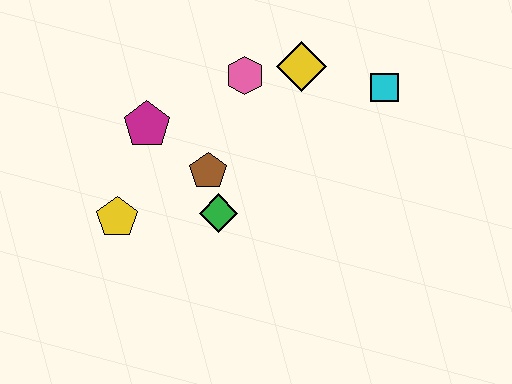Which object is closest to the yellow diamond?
The pink hexagon is closest to the yellow diamond.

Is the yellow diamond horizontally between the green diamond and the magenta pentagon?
No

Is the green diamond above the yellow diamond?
No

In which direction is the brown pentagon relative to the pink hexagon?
The brown pentagon is below the pink hexagon.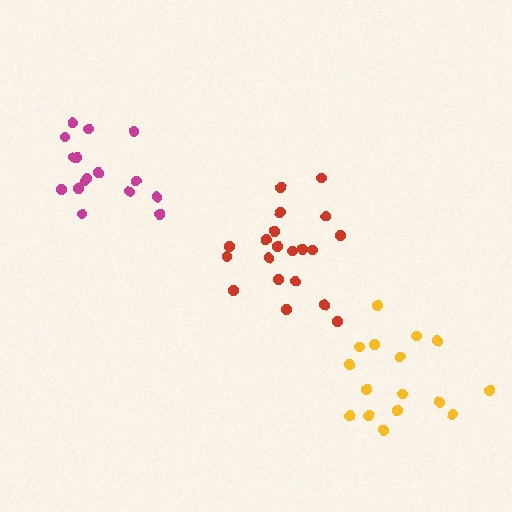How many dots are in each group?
Group 1: 20 dots, Group 2: 16 dots, Group 3: 16 dots (52 total).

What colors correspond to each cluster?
The clusters are colored: red, magenta, yellow.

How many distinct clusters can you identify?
There are 3 distinct clusters.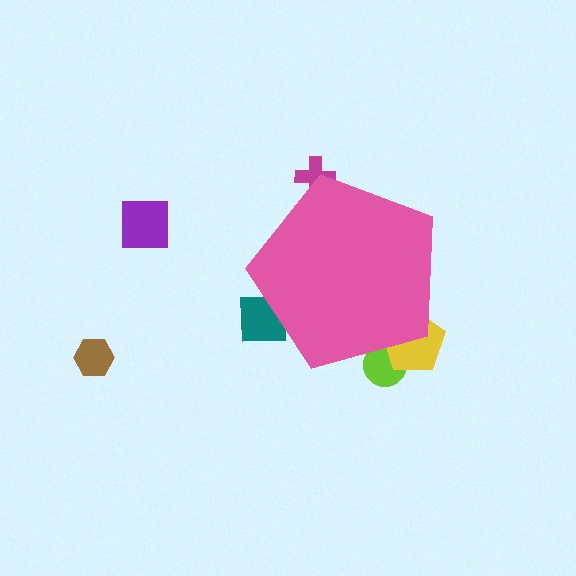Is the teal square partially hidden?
Yes, the teal square is partially hidden behind the pink pentagon.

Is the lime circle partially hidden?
Yes, the lime circle is partially hidden behind the pink pentagon.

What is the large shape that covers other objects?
A pink pentagon.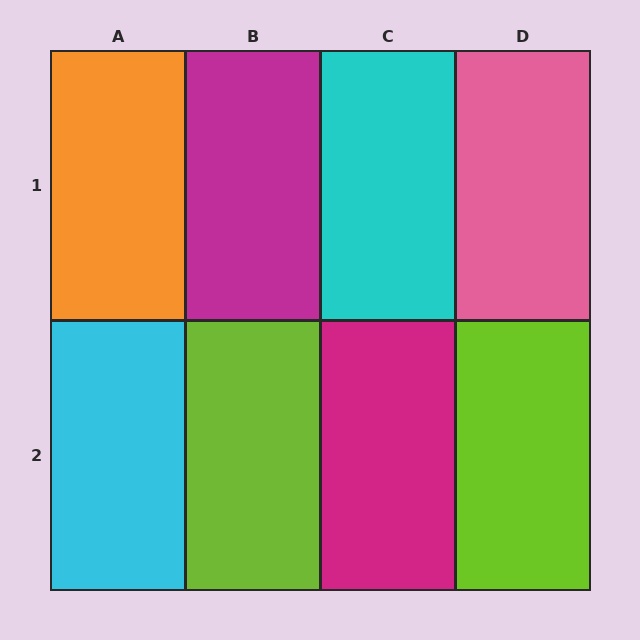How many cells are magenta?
2 cells are magenta.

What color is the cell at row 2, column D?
Lime.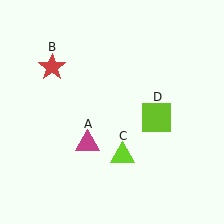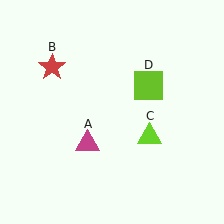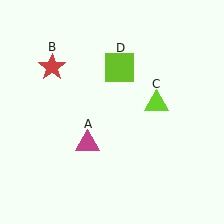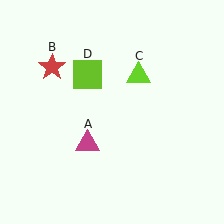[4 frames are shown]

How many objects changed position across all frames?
2 objects changed position: lime triangle (object C), lime square (object D).